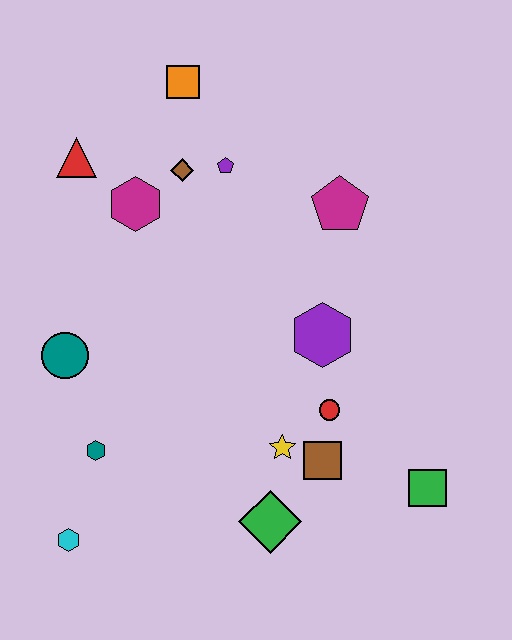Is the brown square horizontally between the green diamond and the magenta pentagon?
Yes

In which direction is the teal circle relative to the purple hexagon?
The teal circle is to the left of the purple hexagon.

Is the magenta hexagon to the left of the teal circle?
No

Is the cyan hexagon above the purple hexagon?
No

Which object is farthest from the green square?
The red triangle is farthest from the green square.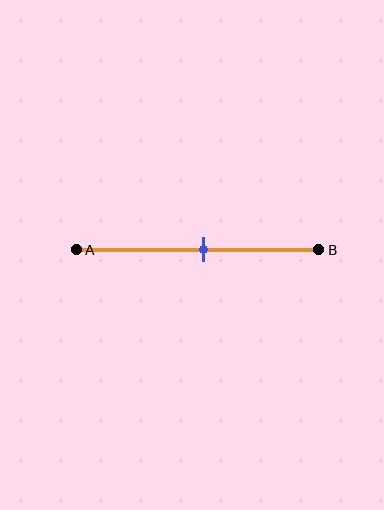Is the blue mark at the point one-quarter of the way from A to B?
No, the mark is at about 50% from A, not at the 25% one-quarter point.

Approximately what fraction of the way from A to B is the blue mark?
The blue mark is approximately 50% of the way from A to B.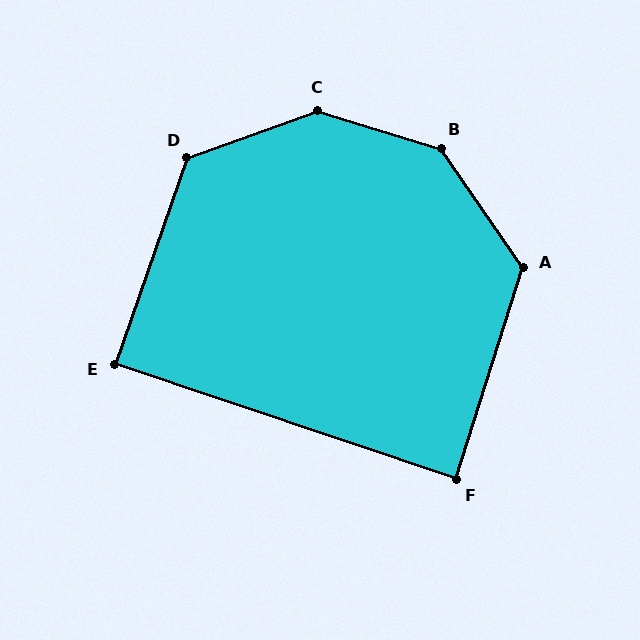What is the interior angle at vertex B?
Approximately 142 degrees (obtuse).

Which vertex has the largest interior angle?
C, at approximately 143 degrees.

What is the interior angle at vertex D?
Approximately 129 degrees (obtuse).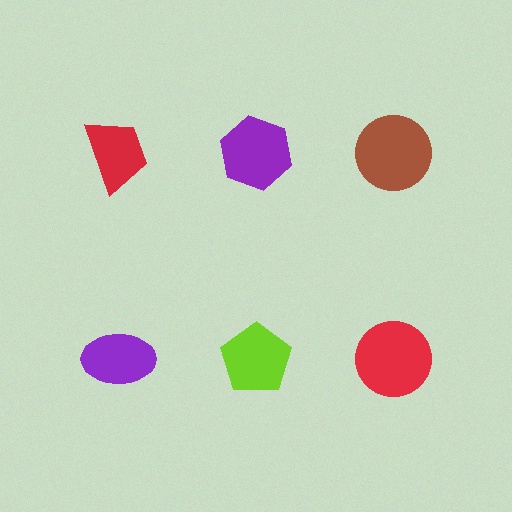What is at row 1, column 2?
A purple hexagon.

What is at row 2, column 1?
A purple ellipse.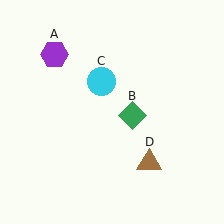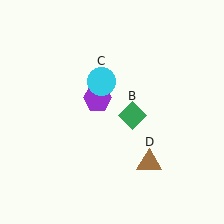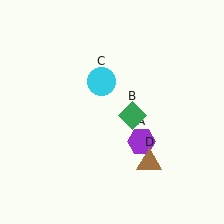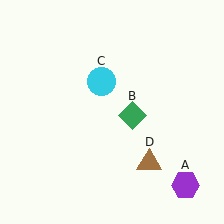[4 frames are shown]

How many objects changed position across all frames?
1 object changed position: purple hexagon (object A).